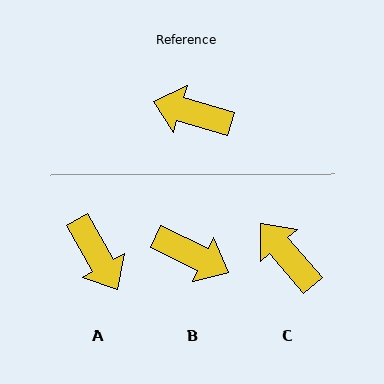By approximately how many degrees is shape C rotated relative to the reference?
Approximately 33 degrees clockwise.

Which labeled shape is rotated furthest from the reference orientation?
B, about 170 degrees away.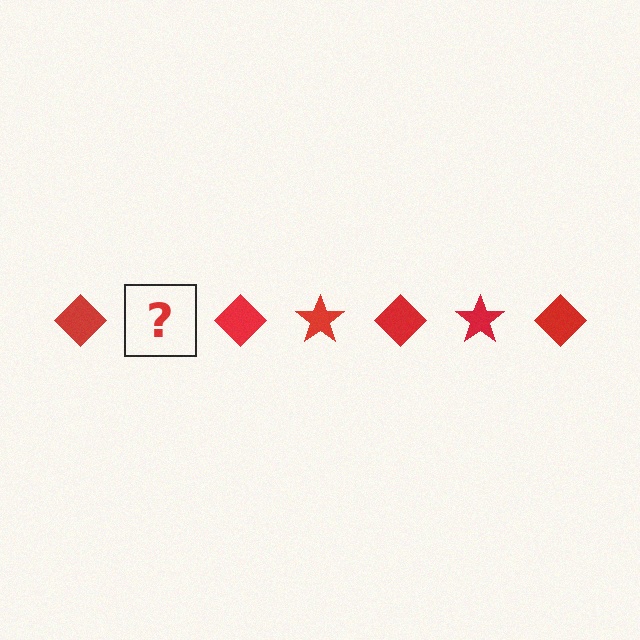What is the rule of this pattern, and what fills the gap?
The rule is that the pattern cycles through diamond, star shapes in red. The gap should be filled with a red star.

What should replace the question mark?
The question mark should be replaced with a red star.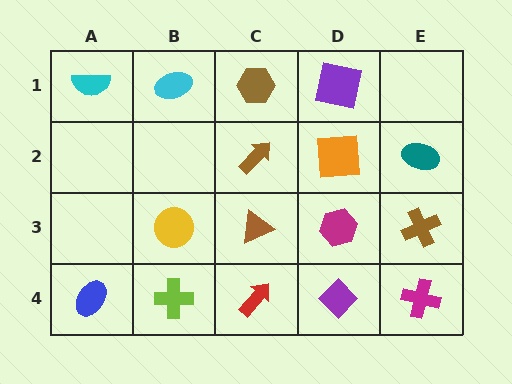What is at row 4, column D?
A purple diamond.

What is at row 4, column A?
A blue ellipse.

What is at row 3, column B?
A yellow circle.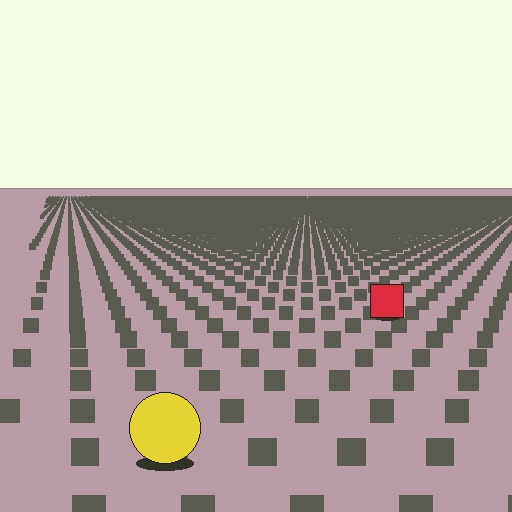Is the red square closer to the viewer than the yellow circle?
No. The yellow circle is closer — you can tell from the texture gradient: the ground texture is coarser near it.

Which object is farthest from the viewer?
The red square is farthest from the viewer. It appears smaller and the ground texture around it is denser.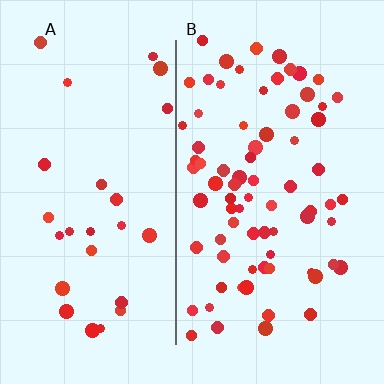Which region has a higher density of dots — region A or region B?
B (the right).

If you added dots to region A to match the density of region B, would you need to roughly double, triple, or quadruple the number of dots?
Approximately triple.